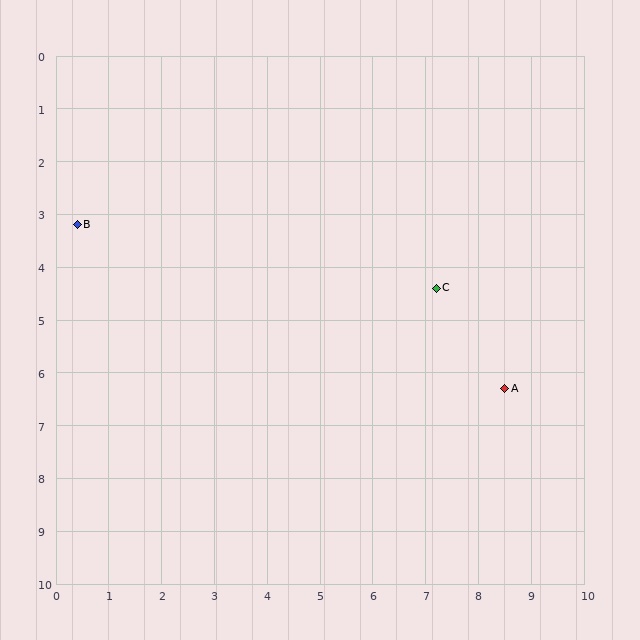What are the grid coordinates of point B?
Point B is at approximately (0.4, 3.2).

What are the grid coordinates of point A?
Point A is at approximately (8.5, 6.3).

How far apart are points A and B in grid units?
Points A and B are about 8.7 grid units apart.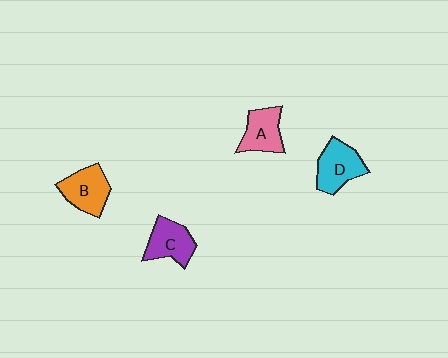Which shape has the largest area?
Shape D (cyan).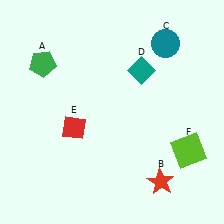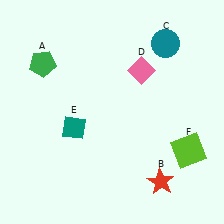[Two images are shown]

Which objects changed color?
D changed from teal to pink. E changed from red to teal.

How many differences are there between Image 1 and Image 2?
There are 2 differences between the two images.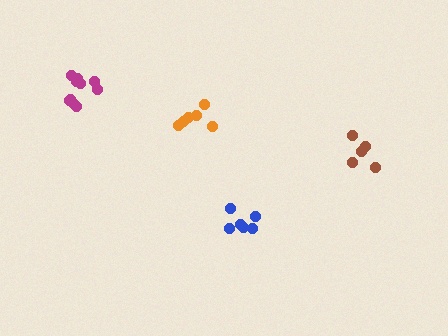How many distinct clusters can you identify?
There are 4 distinct clusters.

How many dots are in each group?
Group 1: 5 dots, Group 2: 6 dots, Group 3: 10 dots, Group 4: 6 dots (27 total).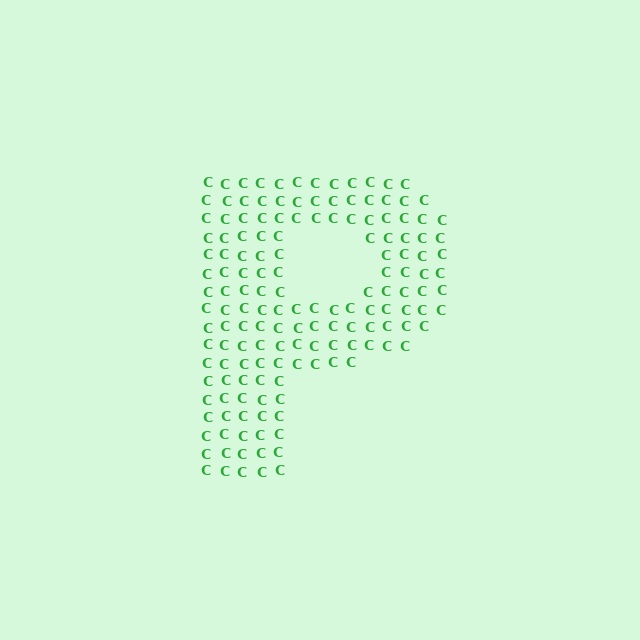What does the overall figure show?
The overall figure shows the letter P.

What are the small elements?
The small elements are letter C's.